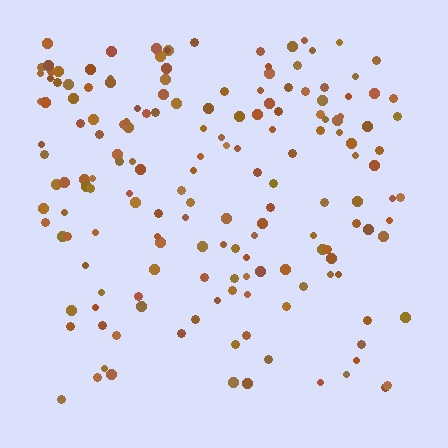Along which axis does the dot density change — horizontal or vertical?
Vertical.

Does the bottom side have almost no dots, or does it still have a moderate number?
Still a moderate number, just noticeably fewer than the top.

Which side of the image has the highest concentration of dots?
The top.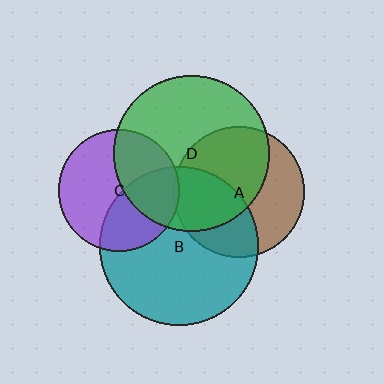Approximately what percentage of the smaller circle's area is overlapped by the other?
Approximately 40%.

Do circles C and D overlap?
Yes.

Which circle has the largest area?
Circle B (teal).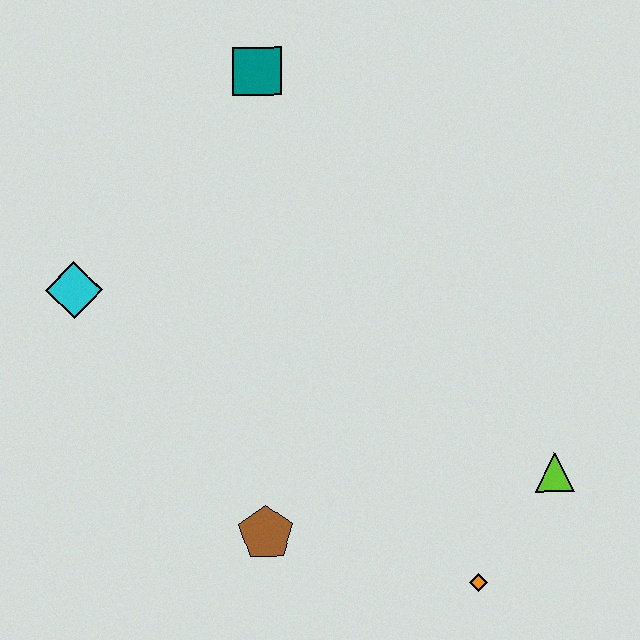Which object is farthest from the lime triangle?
The cyan diamond is farthest from the lime triangle.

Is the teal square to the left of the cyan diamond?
No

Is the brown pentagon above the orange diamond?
Yes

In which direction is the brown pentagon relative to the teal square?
The brown pentagon is below the teal square.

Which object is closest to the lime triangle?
The orange diamond is closest to the lime triangle.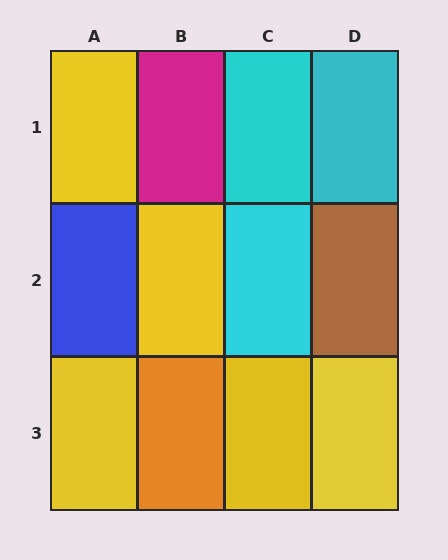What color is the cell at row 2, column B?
Yellow.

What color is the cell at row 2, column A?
Blue.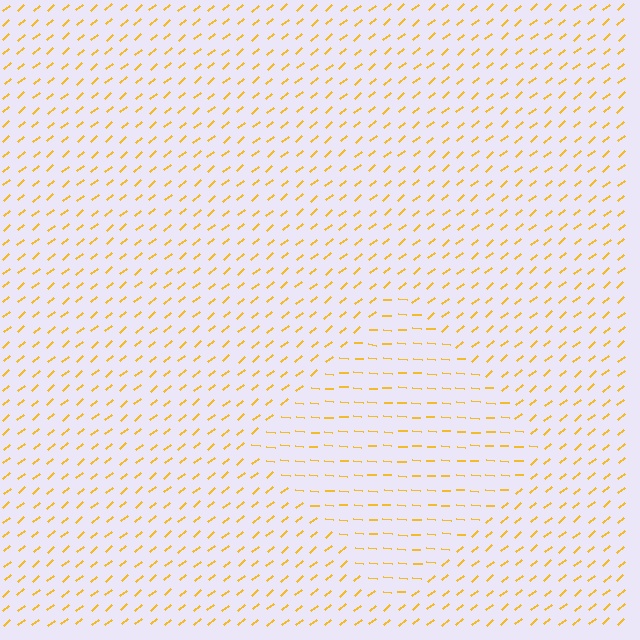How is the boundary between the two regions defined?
The boundary is defined purely by a change in line orientation (approximately 45 degrees difference). All lines are the same color and thickness.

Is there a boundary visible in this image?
Yes, there is a texture boundary formed by a change in line orientation.